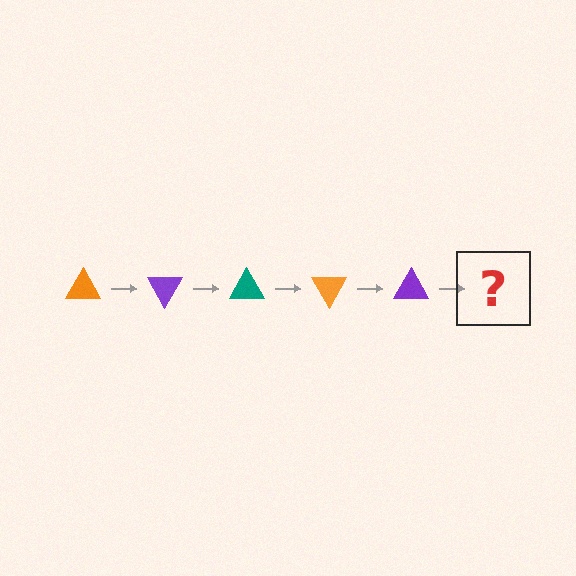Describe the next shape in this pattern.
It should be a teal triangle, rotated 300 degrees from the start.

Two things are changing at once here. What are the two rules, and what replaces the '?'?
The two rules are that it rotates 60 degrees each step and the color cycles through orange, purple, and teal. The '?' should be a teal triangle, rotated 300 degrees from the start.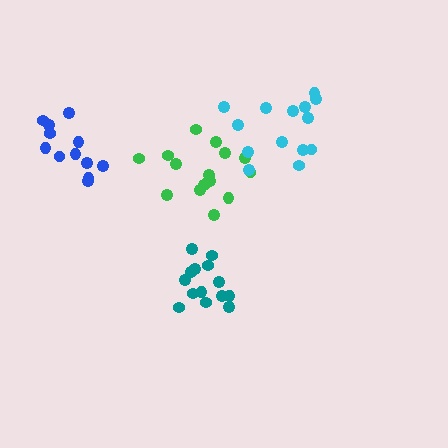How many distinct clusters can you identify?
There are 4 distinct clusters.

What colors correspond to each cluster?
The clusters are colored: green, cyan, teal, blue.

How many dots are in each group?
Group 1: 16 dots, Group 2: 14 dots, Group 3: 14 dots, Group 4: 12 dots (56 total).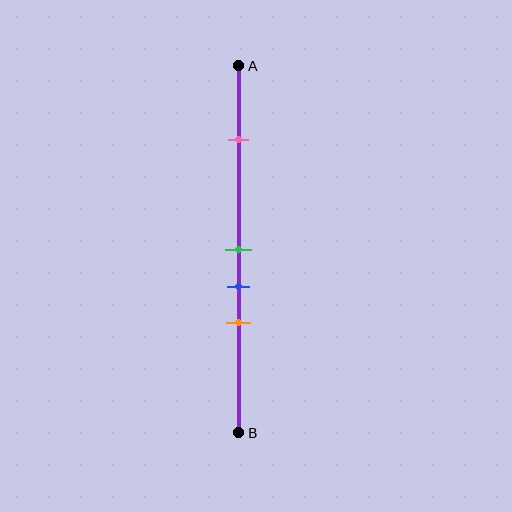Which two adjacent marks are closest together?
The green and blue marks are the closest adjacent pair.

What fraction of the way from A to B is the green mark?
The green mark is approximately 50% (0.5) of the way from A to B.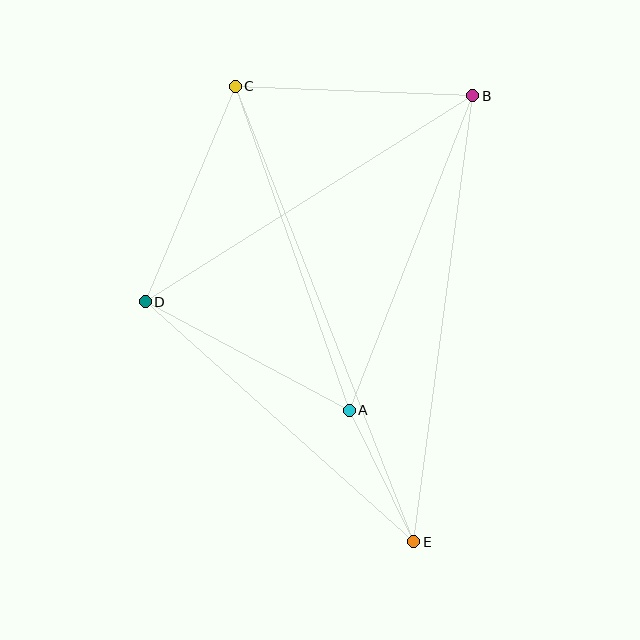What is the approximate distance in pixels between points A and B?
The distance between A and B is approximately 338 pixels.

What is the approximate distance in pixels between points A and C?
The distance between A and C is approximately 343 pixels.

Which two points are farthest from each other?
Points C and E are farthest from each other.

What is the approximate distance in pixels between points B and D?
The distance between B and D is approximately 387 pixels.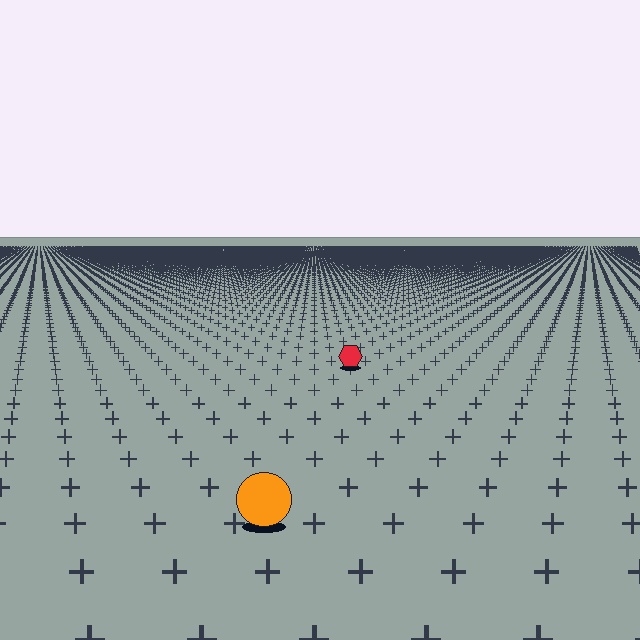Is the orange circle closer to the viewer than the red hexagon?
Yes. The orange circle is closer — you can tell from the texture gradient: the ground texture is coarser near it.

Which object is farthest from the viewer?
The red hexagon is farthest from the viewer. It appears smaller and the ground texture around it is denser.